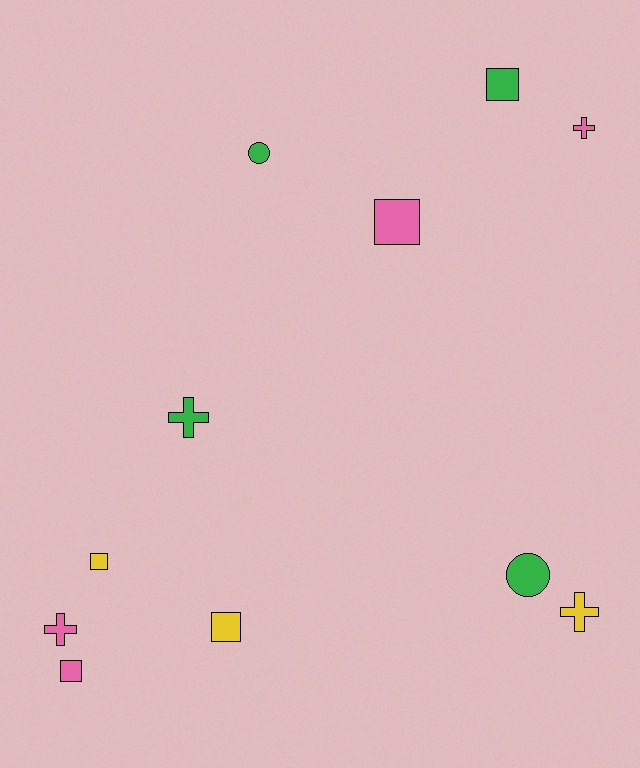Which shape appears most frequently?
Square, with 5 objects.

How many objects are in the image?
There are 11 objects.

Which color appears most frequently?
Pink, with 4 objects.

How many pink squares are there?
There are 2 pink squares.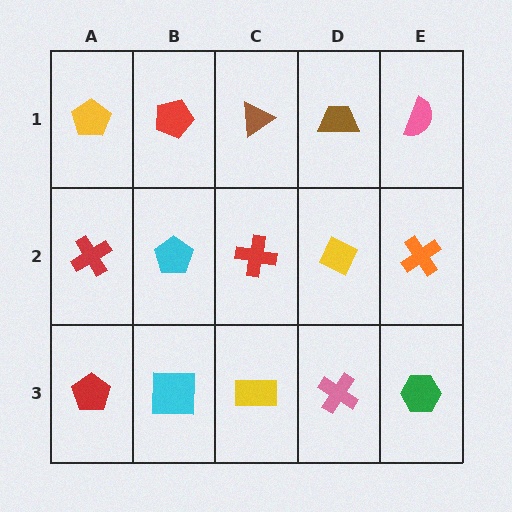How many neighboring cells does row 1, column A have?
2.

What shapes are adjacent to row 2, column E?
A pink semicircle (row 1, column E), a green hexagon (row 3, column E), a yellow diamond (row 2, column D).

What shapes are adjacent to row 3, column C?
A red cross (row 2, column C), a cyan square (row 3, column B), a pink cross (row 3, column D).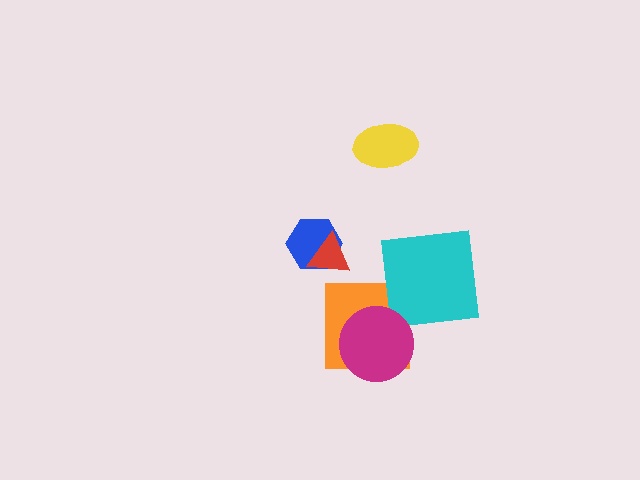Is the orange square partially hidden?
Yes, it is partially covered by another shape.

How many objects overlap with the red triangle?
1 object overlaps with the red triangle.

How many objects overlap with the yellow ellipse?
0 objects overlap with the yellow ellipse.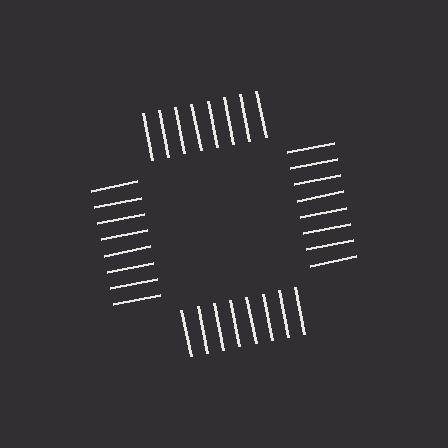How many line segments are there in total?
32 — 8 along each of the 4 edges.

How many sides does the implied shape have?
4 sides — the line-ends trace a square.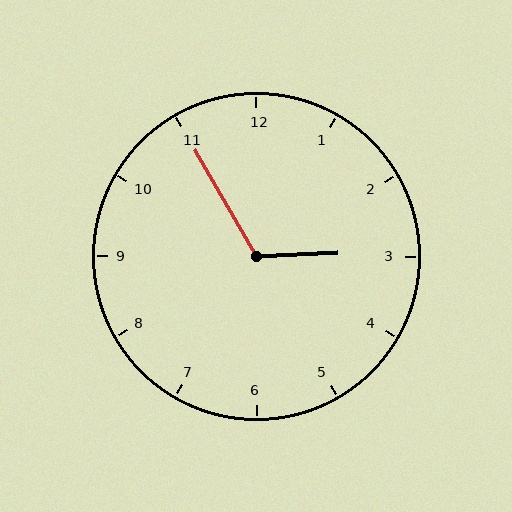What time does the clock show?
2:55.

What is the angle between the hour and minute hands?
Approximately 118 degrees.